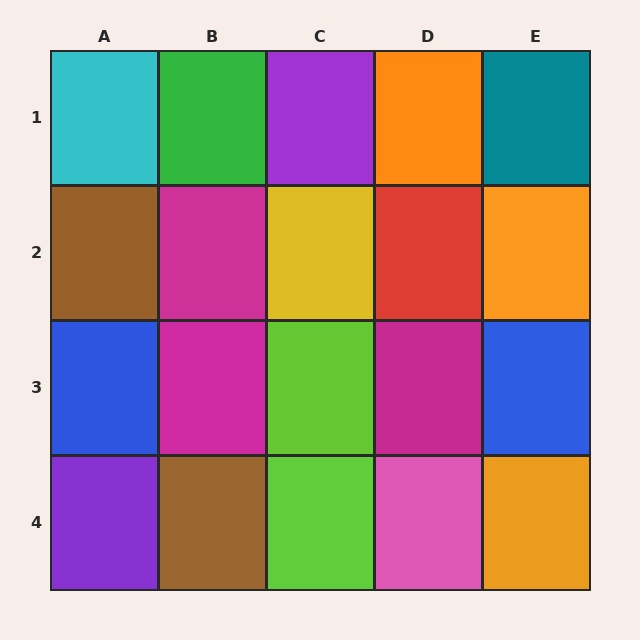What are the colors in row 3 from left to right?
Blue, magenta, lime, magenta, blue.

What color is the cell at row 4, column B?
Brown.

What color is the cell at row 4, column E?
Orange.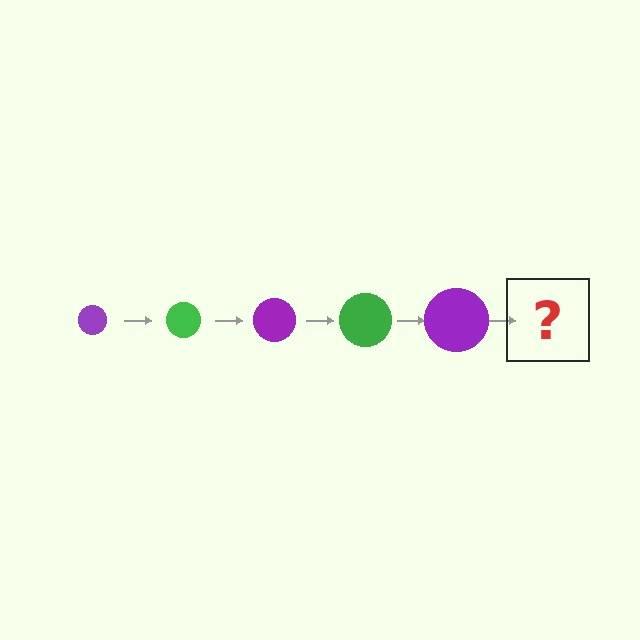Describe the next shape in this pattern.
It should be a green circle, larger than the previous one.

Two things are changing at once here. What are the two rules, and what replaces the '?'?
The two rules are that the circle grows larger each step and the color cycles through purple and green. The '?' should be a green circle, larger than the previous one.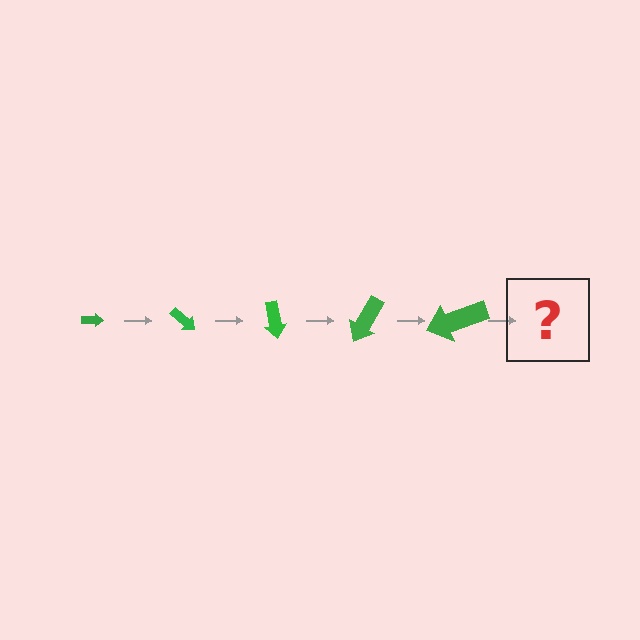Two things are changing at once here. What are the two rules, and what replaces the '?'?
The two rules are that the arrow grows larger each step and it rotates 40 degrees each step. The '?' should be an arrow, larger than the previous one and rotated 200 degrees from the start.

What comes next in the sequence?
The next element should be an arrow, larger than the previous one and rotated 200 degrees from the start.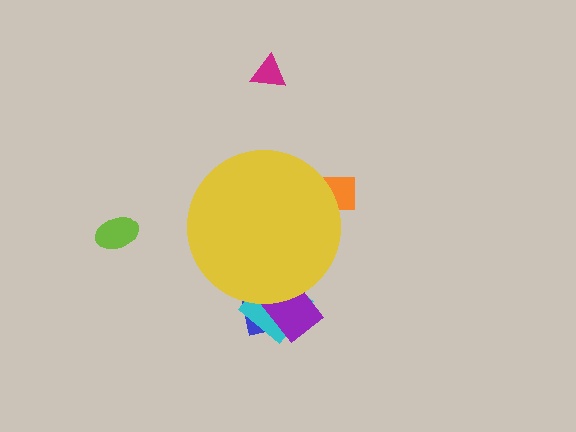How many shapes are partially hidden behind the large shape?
4 shapes are partially hidden.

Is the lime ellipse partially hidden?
No, the lime ellipse is fully visible.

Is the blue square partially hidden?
Yes, the blue square is partially hidden behind the yellow circle.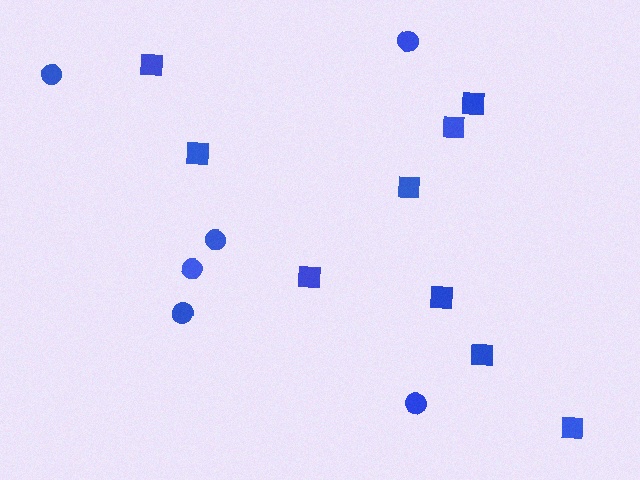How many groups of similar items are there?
There are 2 groups: one group of circles (6) and one group of squares (9).